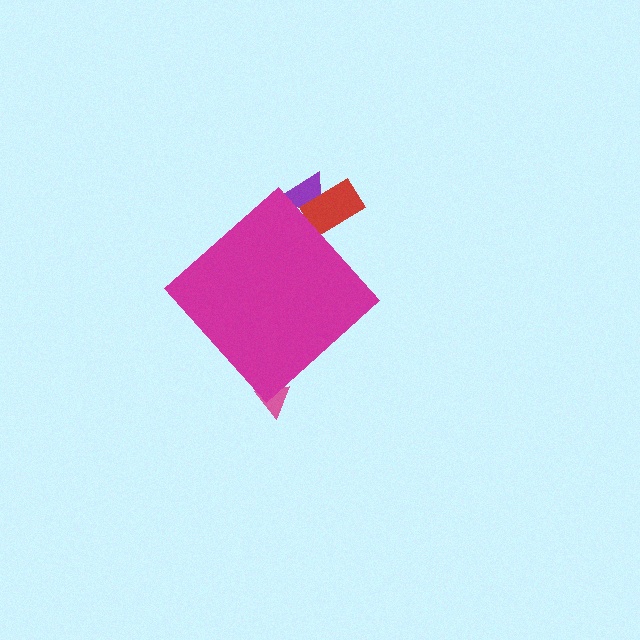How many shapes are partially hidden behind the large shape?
3 shapes are partially hidden.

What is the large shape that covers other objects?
A magenta diamond.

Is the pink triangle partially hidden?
Yes, the pink triangle is partially hidden behind the magenta diamond.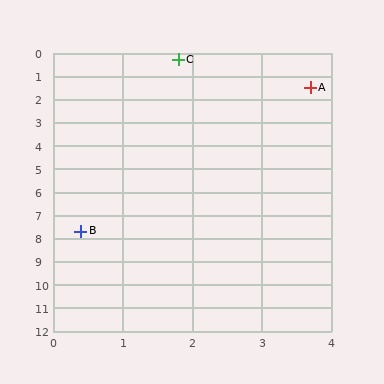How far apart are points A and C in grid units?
Points A and C are about 2.2 grid units apart.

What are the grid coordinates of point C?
Point C is at approximately (1.8, 0.3).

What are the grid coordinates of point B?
Point B is at approximately (0.4, 7.7).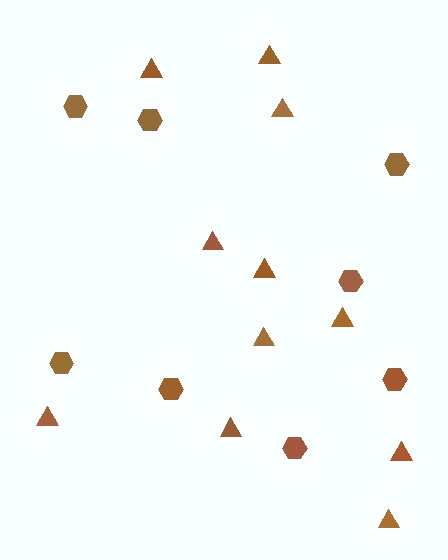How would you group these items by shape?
There are 2 groups: one group of hexagons (8) and one group of triangles (11).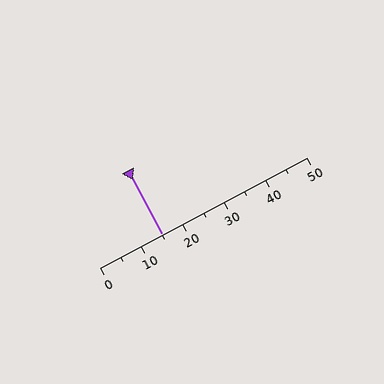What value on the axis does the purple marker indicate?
The marker indicates approximately 15.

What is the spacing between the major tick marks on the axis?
The major ticks are spaced 10 apart.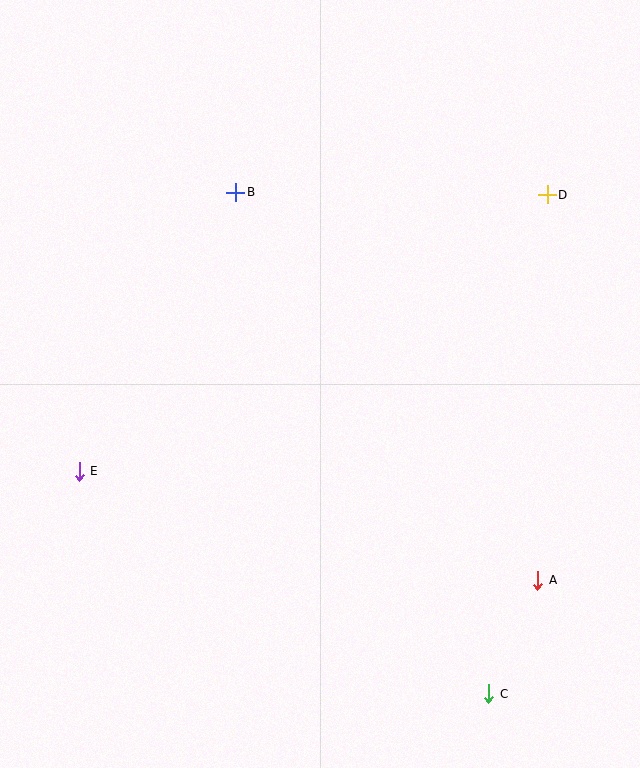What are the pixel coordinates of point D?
Point D is at (547, 195).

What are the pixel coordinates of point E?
Point E is at (79, 472).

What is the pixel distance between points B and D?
The distance between B and D is 311 pixels.